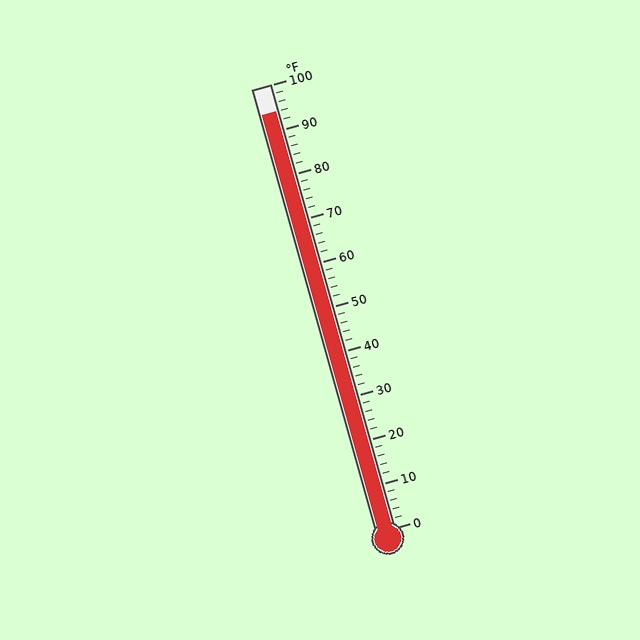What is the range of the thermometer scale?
The thermometer scale ranges from 0°F to 100°F.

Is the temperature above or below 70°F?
The temperature is above 70°F.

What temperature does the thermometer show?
The thermometer shows approximately 94°F.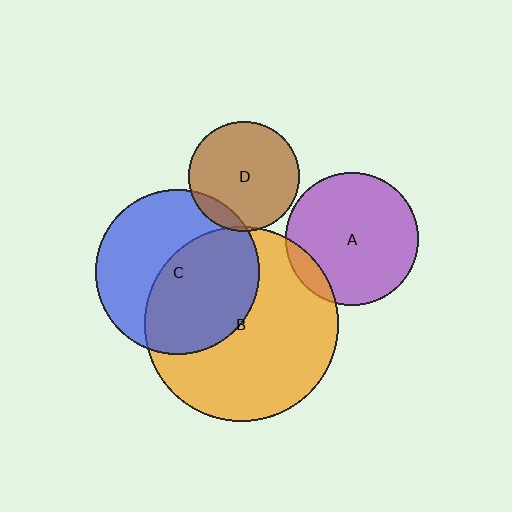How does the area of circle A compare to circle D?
Approximately 1.4 times.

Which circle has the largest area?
Circle B (orange).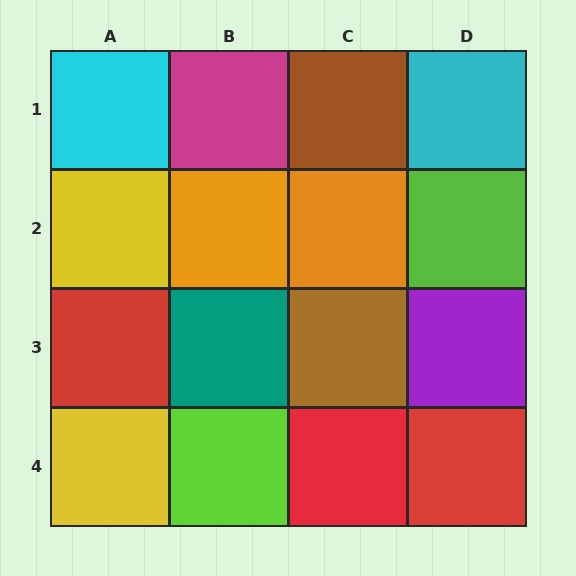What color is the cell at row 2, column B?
Orange.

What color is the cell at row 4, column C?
Red.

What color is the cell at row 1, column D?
Cyan.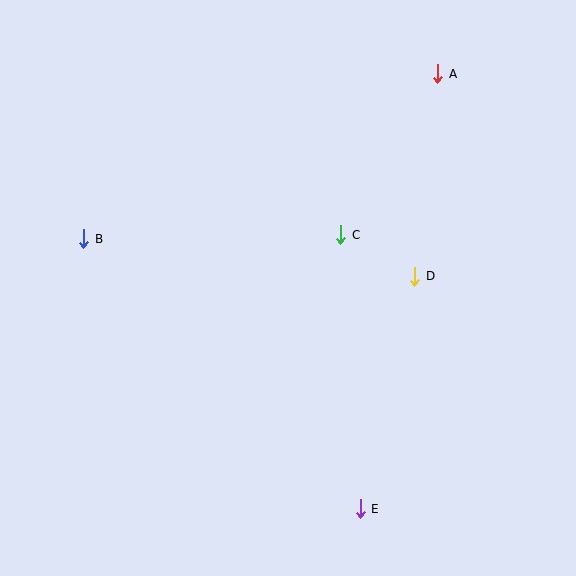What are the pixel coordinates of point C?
Point C is at (341, 235).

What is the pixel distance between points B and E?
The distance between B and E is 387 pixels.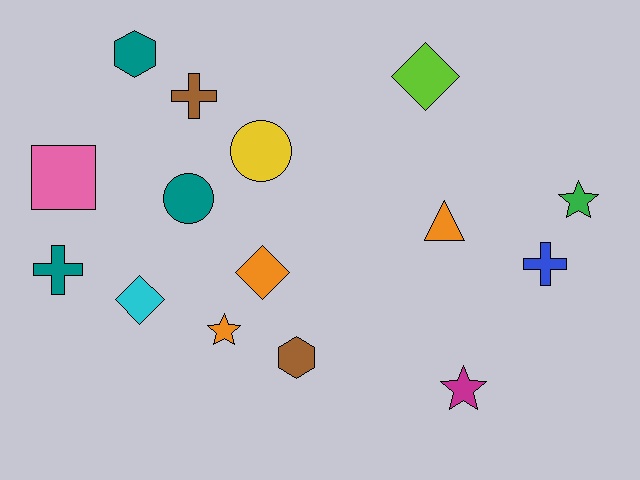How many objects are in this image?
There are 15 objects.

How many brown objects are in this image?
There are 2 brown objects.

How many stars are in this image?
There are 3 stars.